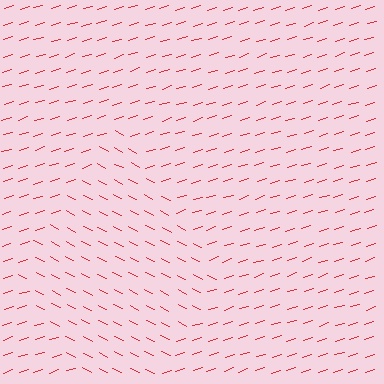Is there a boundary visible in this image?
Yes, there is a texture boundary formed by a change in line orientation.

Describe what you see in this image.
The image is filled with small red line segments. A diamond region in the image has lines oriented differently from the surrounding lines, creating a visible texture boundary.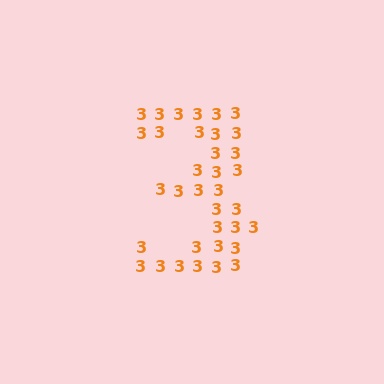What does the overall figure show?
The overall figure shows the digit 3.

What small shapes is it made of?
It is made of small digit 3's.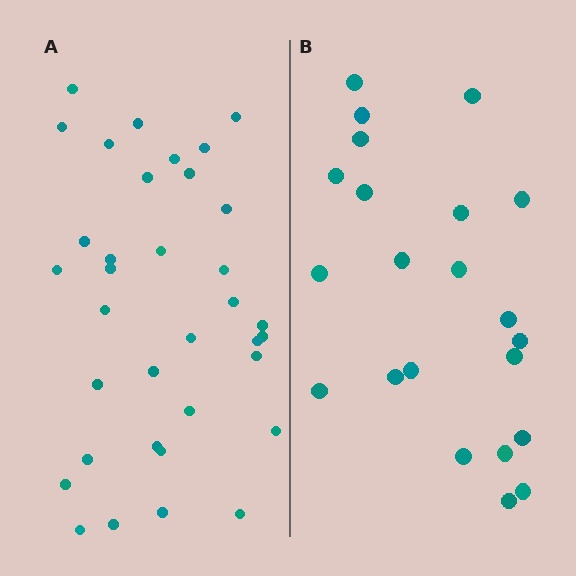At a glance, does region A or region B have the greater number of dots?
Region A (the left region) has more dots.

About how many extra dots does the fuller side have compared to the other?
Region A has approximately 15 more dots than region B.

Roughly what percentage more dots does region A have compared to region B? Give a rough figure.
About 60% more.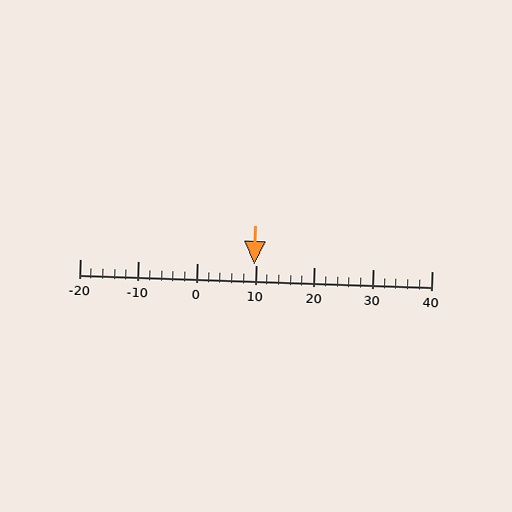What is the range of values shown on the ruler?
The ruler shows values from -20 to 40.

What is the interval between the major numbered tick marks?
The major tick marks are spaced 10 units apart.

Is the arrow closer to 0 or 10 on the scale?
The arrow is closer to 10.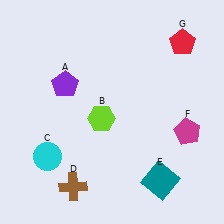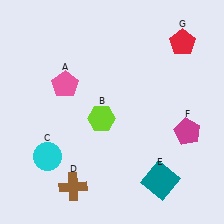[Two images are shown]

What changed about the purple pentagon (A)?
In Image 1, A is purple. In Image 2, it changed to pink.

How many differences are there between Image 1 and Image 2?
There is 1 difference between the two images.